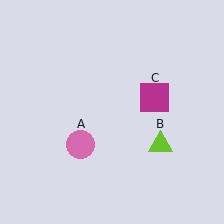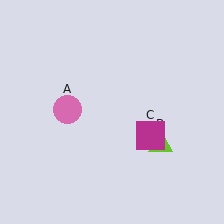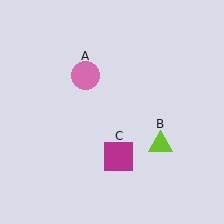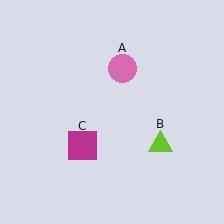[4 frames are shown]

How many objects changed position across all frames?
2 objects changed position: pink circle (object A), magenta square (object C).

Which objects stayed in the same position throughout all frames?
Lime triangle (object B) remained stationary.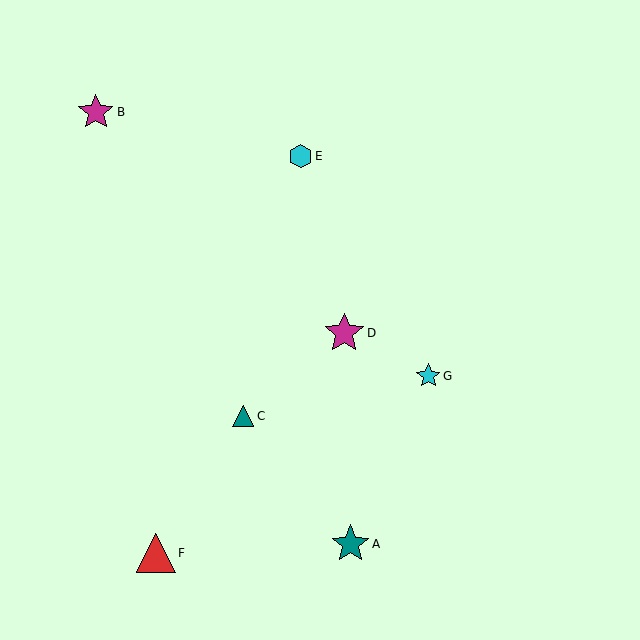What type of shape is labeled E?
Shape E is a cyan hexagon.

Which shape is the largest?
The magenta star (labeled D) is the largest.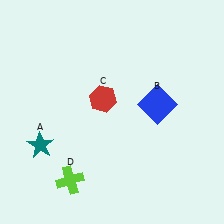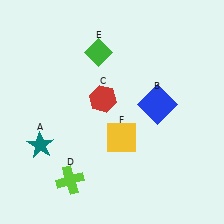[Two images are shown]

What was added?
A green diamond (E), a yellow square (F) were added in Image 2.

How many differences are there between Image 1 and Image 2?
There are 2 differences between the two images.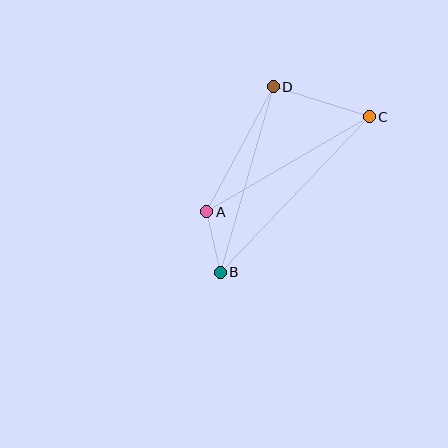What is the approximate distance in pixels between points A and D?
The distance between A and D is approximately 142 pixels.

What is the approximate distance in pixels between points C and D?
The distance between C and D is approximately 100 pixels.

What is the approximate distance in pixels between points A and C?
The distance between A and C is approximately 188 pixels.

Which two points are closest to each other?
Points A and B are closest to each other.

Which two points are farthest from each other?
Points B and C are farthest from each other.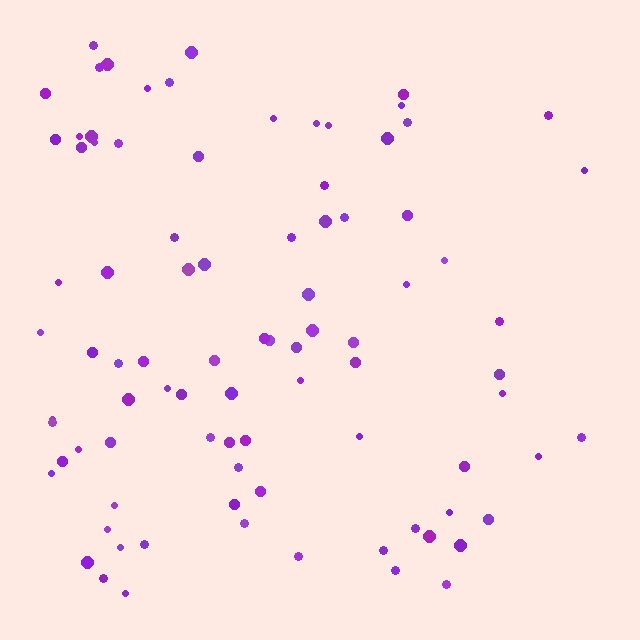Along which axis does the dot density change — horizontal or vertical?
Horizontal.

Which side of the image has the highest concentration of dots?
The left.